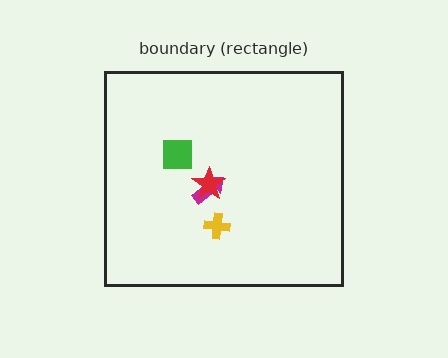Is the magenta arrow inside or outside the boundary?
Inside.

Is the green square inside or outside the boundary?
Inside.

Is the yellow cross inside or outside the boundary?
Inside.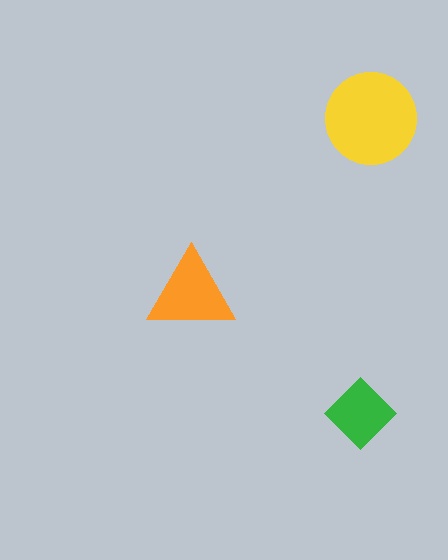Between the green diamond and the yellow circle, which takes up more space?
The yellow circle.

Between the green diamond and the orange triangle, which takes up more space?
The orange triangle.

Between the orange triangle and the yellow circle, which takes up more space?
The yellow circle.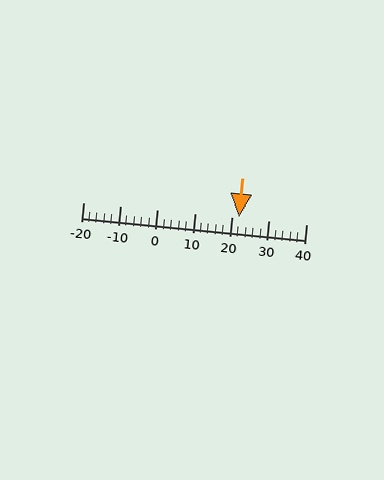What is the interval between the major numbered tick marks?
The major tick marks are spaced 10 units apart.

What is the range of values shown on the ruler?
The ruler shows values from -20 to 40.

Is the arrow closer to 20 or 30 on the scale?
The arrow is closer to 20.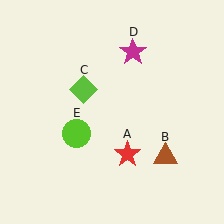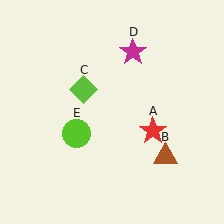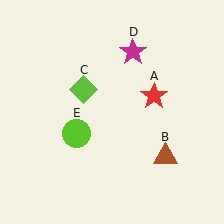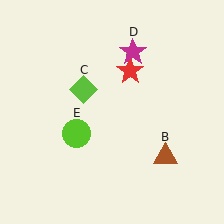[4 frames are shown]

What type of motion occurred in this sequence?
The red star (object A) rotated counterclockwise around the center of the scene.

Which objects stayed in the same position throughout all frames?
Brown triangle (object B) and lime diamond (object C) and magenta star (object D) and lime circle (object E) remained stationary.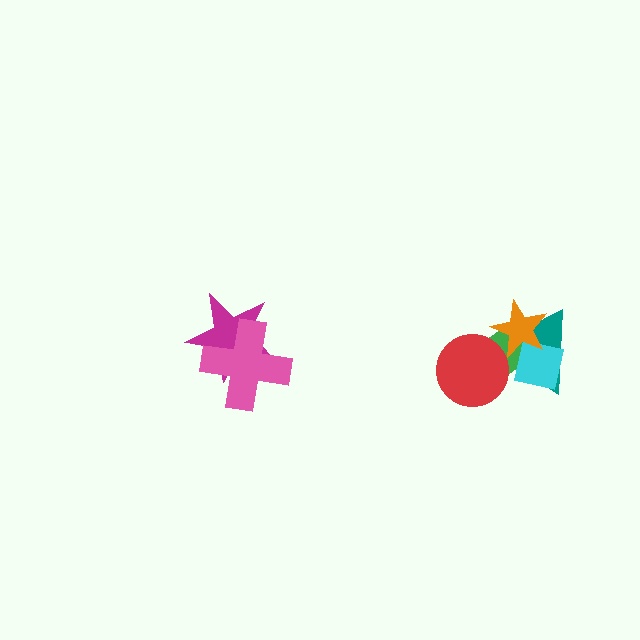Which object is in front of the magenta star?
The pink cross is in front of the magenta star.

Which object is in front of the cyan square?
The orange star is in front of the cyan square.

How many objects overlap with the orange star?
3 objects overlap with the orange star.